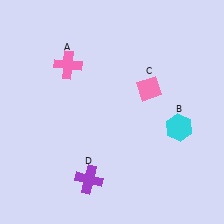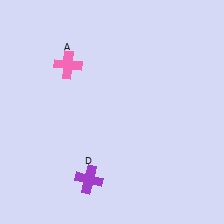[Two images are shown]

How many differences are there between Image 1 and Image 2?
There are 2 differences between the two images.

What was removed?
The cyan hexagon (B), the pink diamond (C) were removed in Image 2.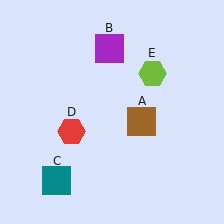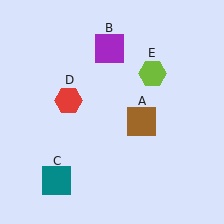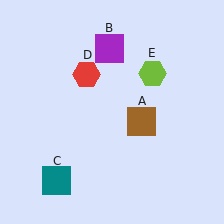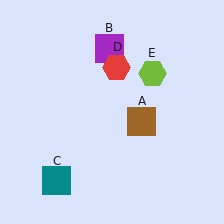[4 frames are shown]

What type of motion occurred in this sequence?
The red hexagon (object D) rotated clockwise around the center of the scene.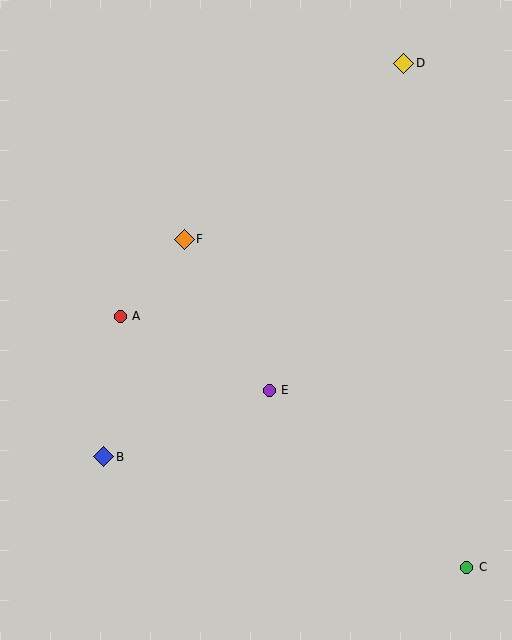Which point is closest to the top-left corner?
Point F is closest to the top-left corner.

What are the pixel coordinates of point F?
Point F is at (184, 239).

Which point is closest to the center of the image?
Point E at (269, 390) is closest to the center.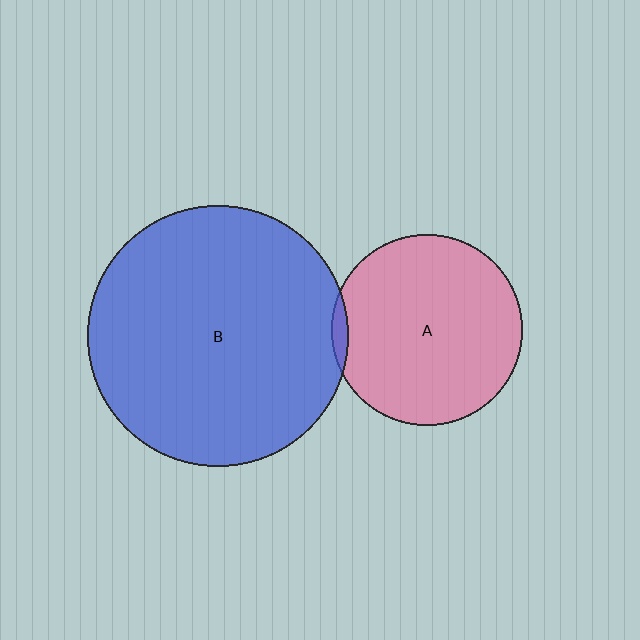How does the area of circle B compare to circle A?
Approximately 1.9 times.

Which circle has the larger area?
Circle B (blue).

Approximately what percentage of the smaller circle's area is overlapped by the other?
Approximately 5%.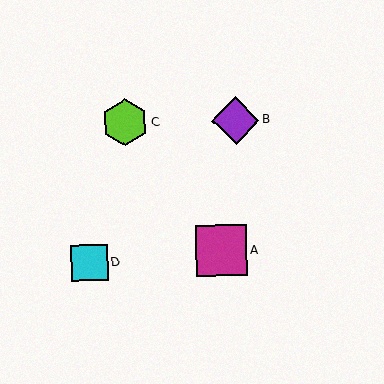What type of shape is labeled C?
Shape C is a lime hexagon.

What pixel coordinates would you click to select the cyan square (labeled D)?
Click at (89, 263) to select the cyan square D.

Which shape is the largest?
The magenta square (labeled A) is the largest.